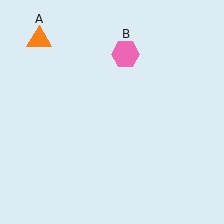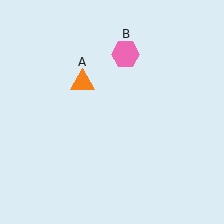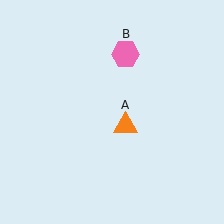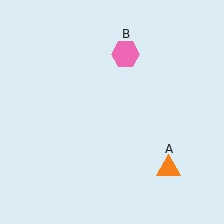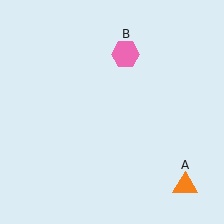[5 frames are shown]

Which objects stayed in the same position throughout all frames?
Pink hexagon (object B) remained stationary.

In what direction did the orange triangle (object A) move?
The orange triangle (object A) moved down and to the right.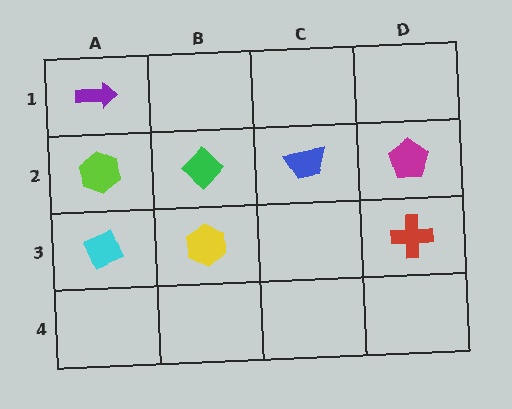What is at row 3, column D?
A red cross.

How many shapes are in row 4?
0 shapes.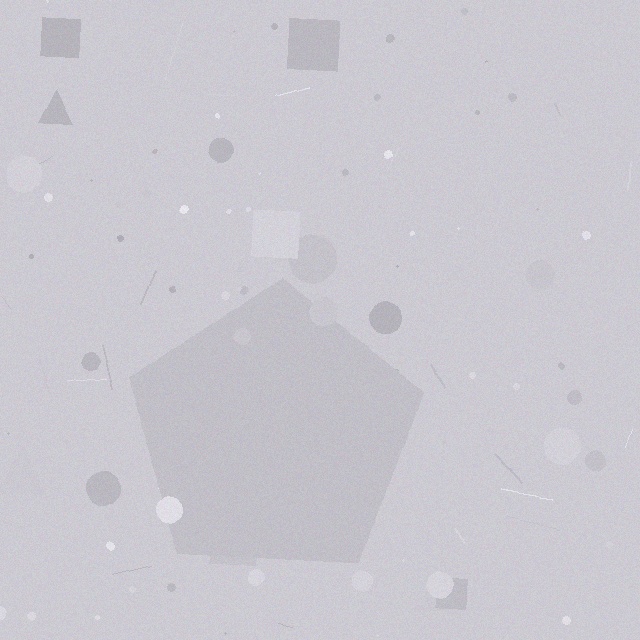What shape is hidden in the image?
A pentagon is hidden in the image.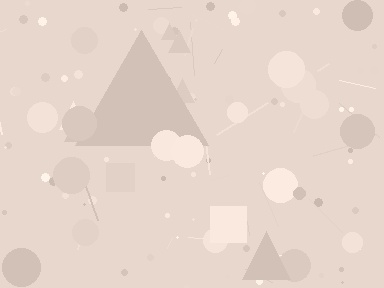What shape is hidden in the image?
A triangle is hidden in the image.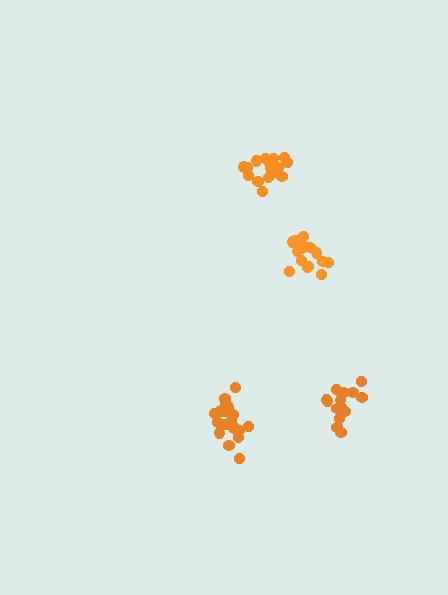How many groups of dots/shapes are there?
There are 4 groups.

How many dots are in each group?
Group 1: 19 dots, Group 2: 18 dots, Group 3: 14 dots, Group 4: 15 dots (66 total).